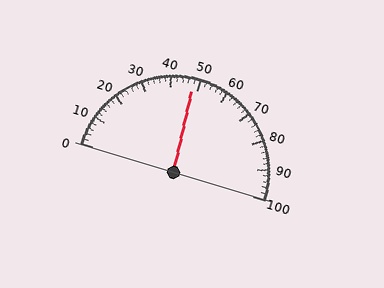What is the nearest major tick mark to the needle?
The nearest major tick mark is 50.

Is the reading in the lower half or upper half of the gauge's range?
The reading is in the lower half of the range (0 to 100).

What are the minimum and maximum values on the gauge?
The gauge ranges from 0 to 100.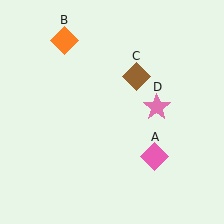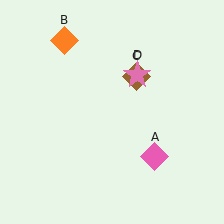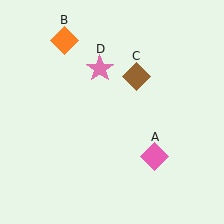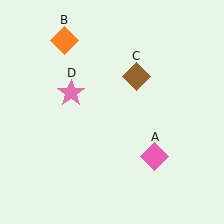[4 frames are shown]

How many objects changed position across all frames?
1 object changed position: pink star (object D).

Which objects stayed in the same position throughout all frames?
Pink diamond (object A) and orange diamond (object B) and brown diamond (object C) remained stationary.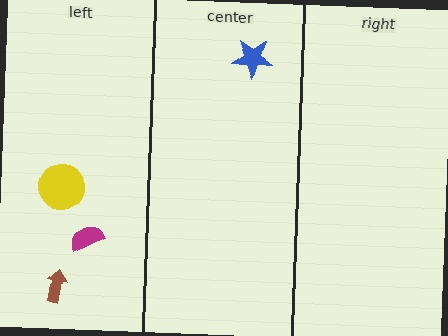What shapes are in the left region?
The magenta semicircle, the yellow circle, the brown arrow.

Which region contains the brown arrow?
The left region.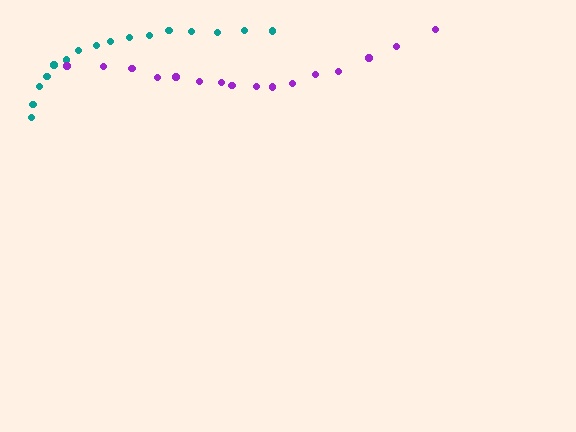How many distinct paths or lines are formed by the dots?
There are 2 distinct paths.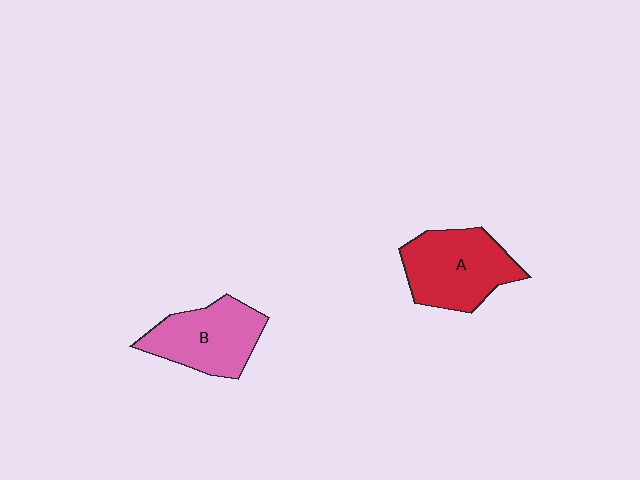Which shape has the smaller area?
Shape B (pink).